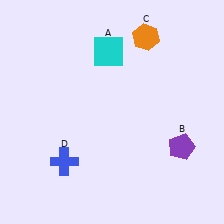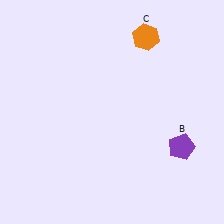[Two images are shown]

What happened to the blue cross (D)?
The blue cross (D) was removed in Image 2. It was in the bottom-left area of Image 1.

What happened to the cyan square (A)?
The cyan square (A) was removed in Image 2. It was in the top-left area of Image 1.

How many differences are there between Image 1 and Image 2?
There are 2 differences between the two images.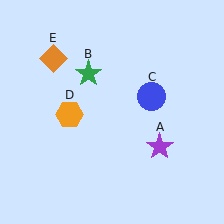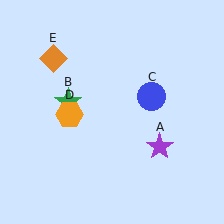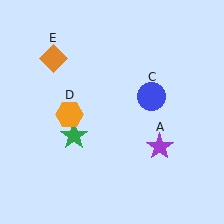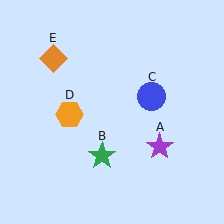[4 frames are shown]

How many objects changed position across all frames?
1 object changed position: green star (object B).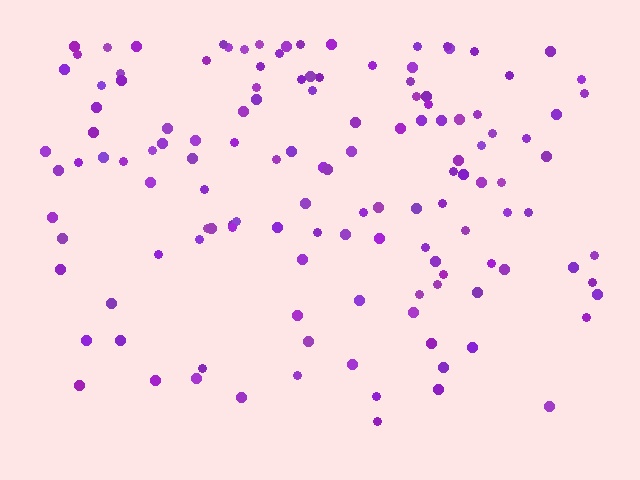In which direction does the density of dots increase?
From bottom to top, with the top side densest.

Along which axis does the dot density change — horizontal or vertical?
Vertical.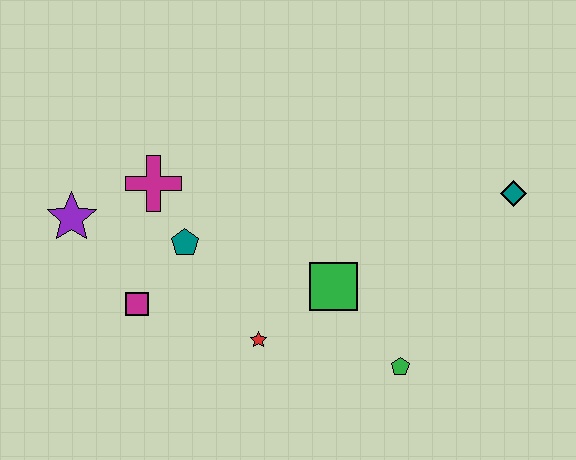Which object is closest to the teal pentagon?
The magenta cross is closest to the teal pentagon.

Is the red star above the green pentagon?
Yes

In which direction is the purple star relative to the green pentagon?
The purple star is to the left of the green pentagon.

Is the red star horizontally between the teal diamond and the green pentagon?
No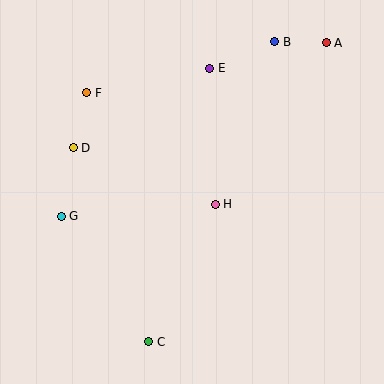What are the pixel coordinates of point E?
Point E is at (210, 68).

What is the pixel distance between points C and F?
The distance between C and F is 256 pixels.